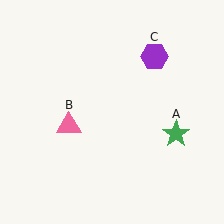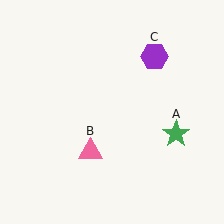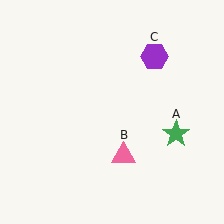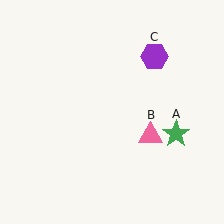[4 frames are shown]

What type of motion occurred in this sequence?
The pink triangle (object B) rotated counterclockwise around the center of the scene.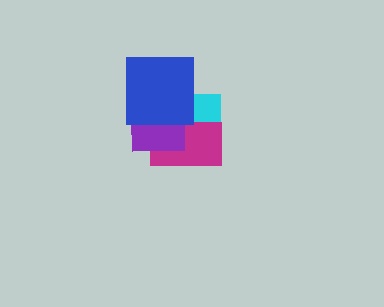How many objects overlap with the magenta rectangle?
3 objects overlap with the magenta rectangle.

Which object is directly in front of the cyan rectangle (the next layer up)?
The magenta rectangle is directly in front of the cyan rectangle.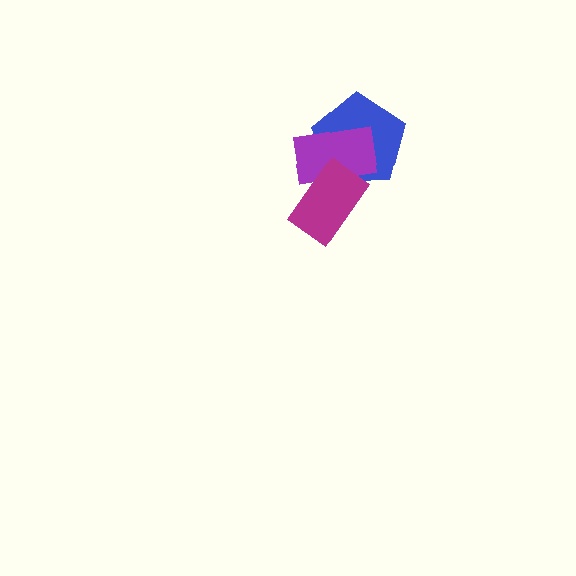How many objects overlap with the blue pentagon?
2 objects overlap with the blue pentagon.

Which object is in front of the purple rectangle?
The magenta rectangle is in front of the purple rectangle.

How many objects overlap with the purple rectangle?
2 objects overlap with the purple rectangle.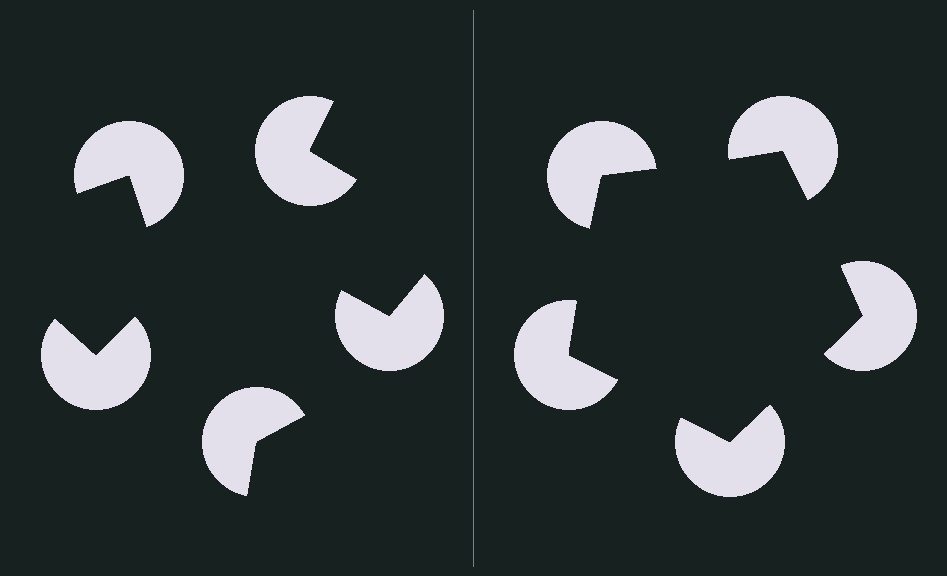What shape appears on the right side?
An illusory pentagon.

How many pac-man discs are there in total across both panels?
10 — 5 on each side.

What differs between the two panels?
The pac-man discs are positioned identically on both sides; only the wedge orientations differ. On the right they align to a pentagon; on the left they are misaligned.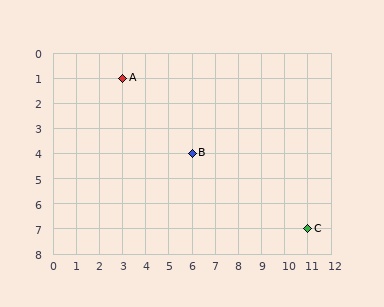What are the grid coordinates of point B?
Point B is at grid coordinates (6, 4).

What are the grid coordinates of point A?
Point A is at grid coordinates (3, 1).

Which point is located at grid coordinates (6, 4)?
Point B is at (6, 4).